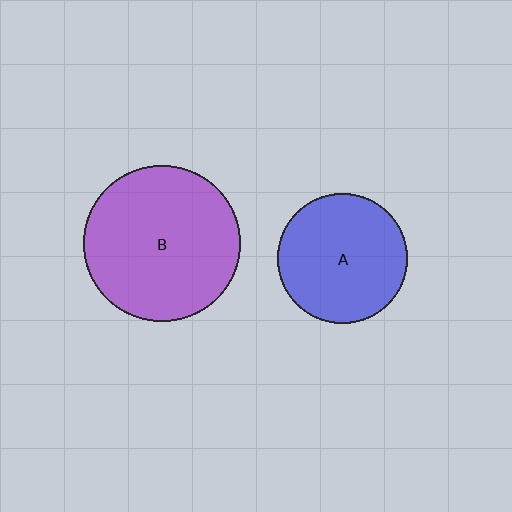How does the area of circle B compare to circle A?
Approximately 1.5 times.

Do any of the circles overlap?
No, none of the circles overlap.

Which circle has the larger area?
Circle B (purple).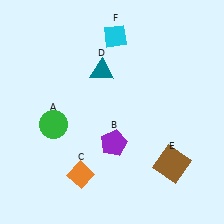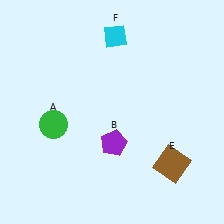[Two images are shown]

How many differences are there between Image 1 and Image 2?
There are 2 differences between the two images.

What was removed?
The orange diamond (C), the teal triangle (D) were removed in Image 2.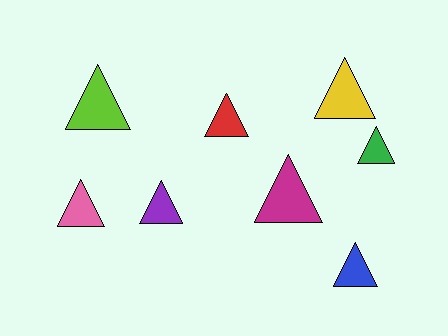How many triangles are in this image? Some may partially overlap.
There are 8 triangles.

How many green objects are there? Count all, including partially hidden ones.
There is 1 green object.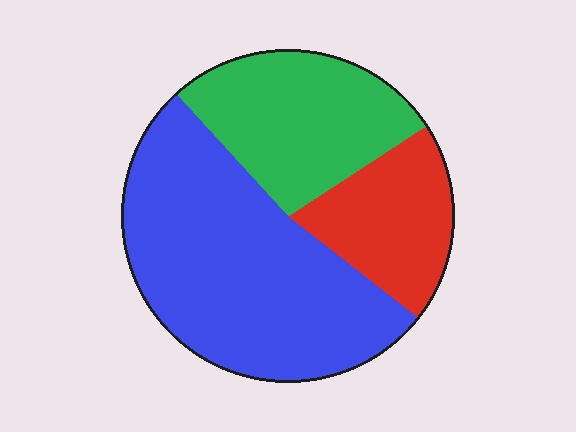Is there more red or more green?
Green.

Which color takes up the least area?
Red, at roughly 20%.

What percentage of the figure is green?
Green takes up between a quarter and a half of the figure.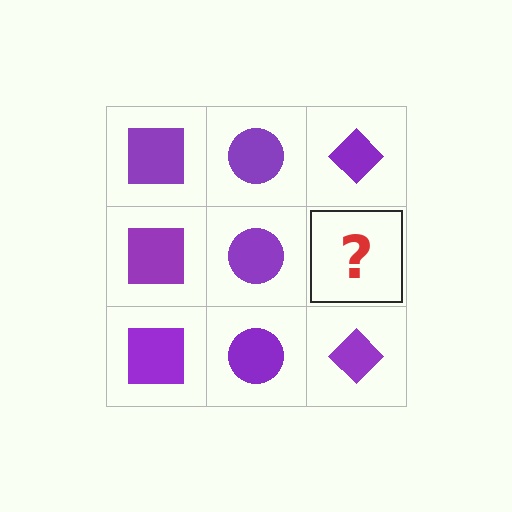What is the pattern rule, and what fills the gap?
The rule is that each column has a consistent shape. The gap should be filled with a purple diamond.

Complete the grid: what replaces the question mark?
The question mark should be replaced with a purple diamond.